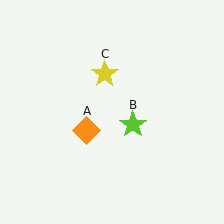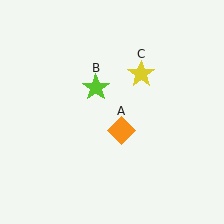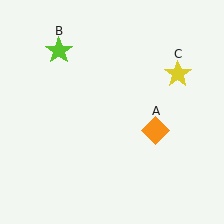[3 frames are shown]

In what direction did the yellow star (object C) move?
The yellow star (object C) moved right.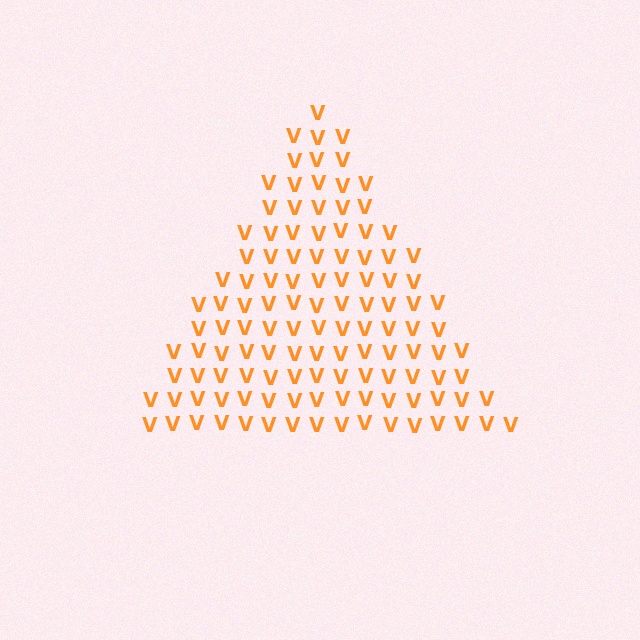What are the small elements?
The small elements are letter V's.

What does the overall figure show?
The overall figure shows a triangle.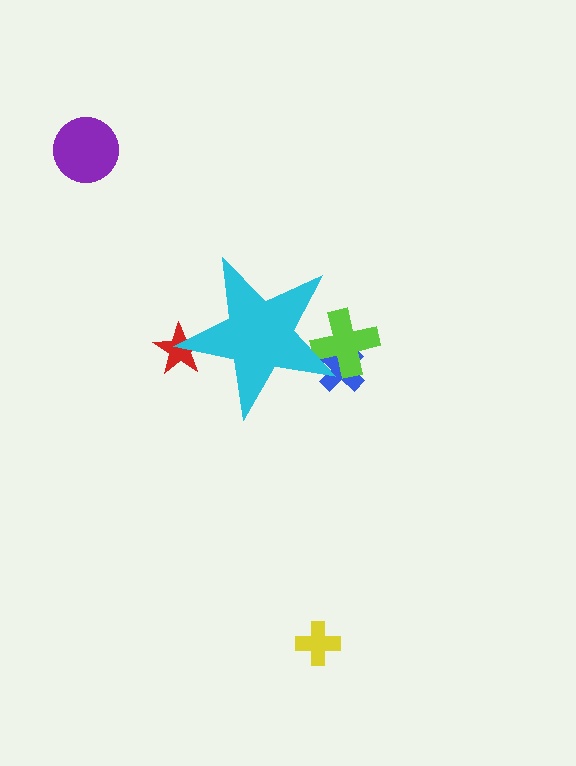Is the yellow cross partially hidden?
No, the yellow cross is fully visible.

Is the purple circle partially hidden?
No, the purple circle is fully visible.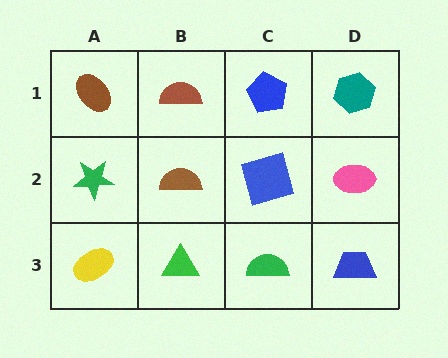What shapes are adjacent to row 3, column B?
A brown semicircle (row 2, column B), a yellow ellipse (row 3, column A), a green semicircle (row 3, column C).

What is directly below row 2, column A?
A yellow ellipse.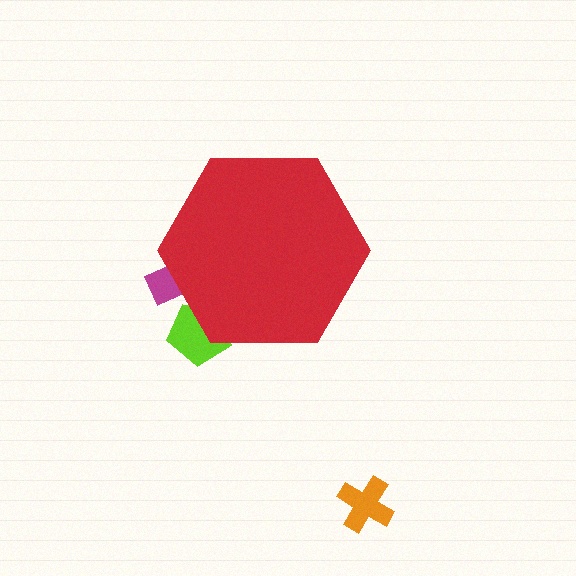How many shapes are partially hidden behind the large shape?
2 shapes are partially hidden.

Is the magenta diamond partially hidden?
Yes, the magenta diamond is partially hidden behind the red hexagon.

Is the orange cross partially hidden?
No, the orange cross is fully visible.